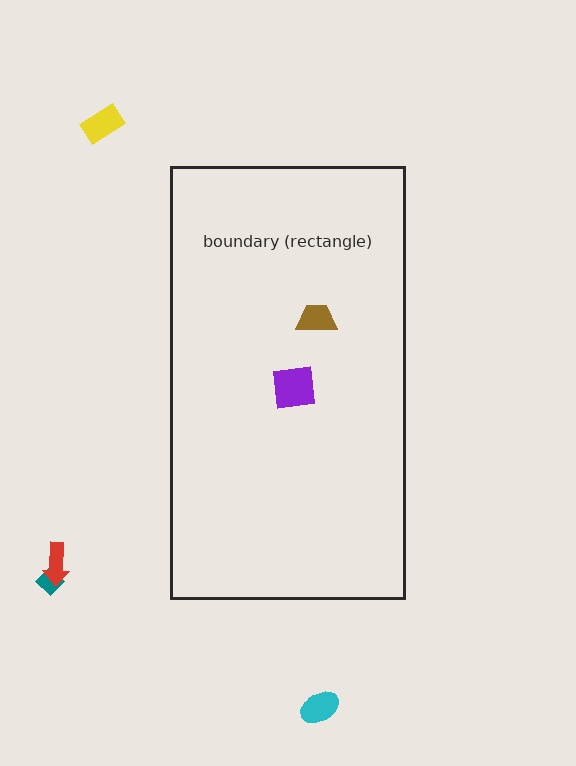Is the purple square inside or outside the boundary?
Inside.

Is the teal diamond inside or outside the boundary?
Outside.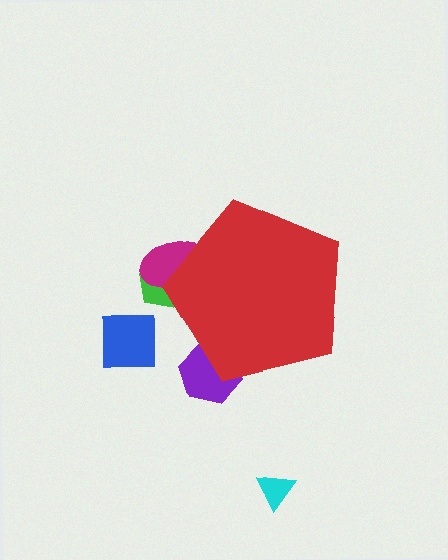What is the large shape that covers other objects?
A red pentagon.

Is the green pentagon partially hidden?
Yes, the green pentagon is partially hidden behind the red pentagon.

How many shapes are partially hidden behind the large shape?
3 shapes are partially hidden.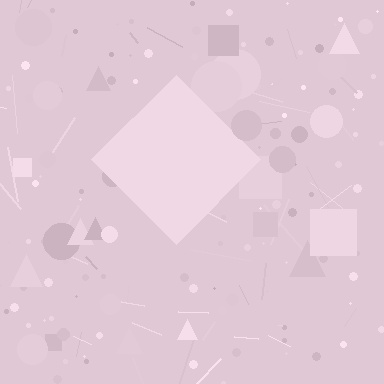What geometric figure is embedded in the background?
A diamond is embedded in the background.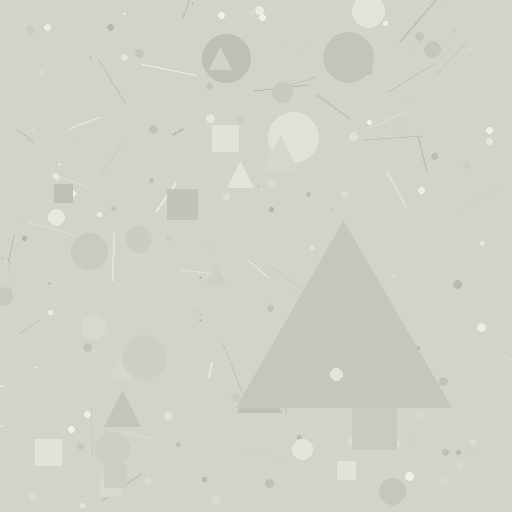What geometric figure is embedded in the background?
A triangle is embedded in the background.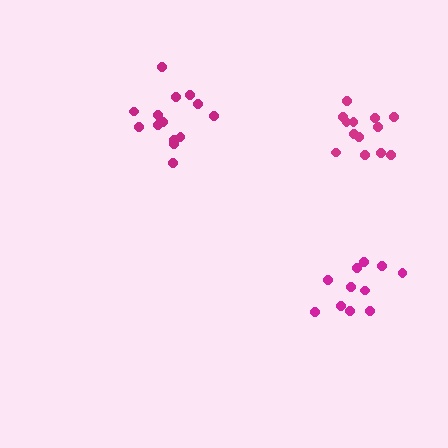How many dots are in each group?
Group 1: 11 dots, Group 2: 13 dots, Group 3: 14 dots (38 total).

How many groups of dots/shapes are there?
There are 3 groups.